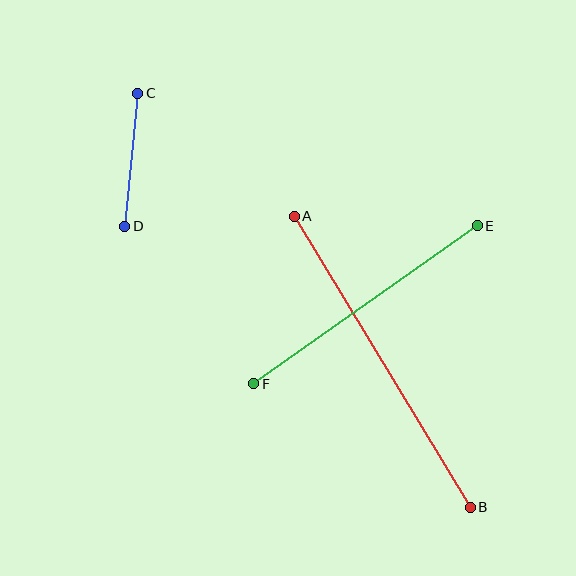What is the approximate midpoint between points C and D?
The midpoint is at approximately (131, 160) pixels.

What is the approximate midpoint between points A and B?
The midpoint is at approximately (382, 362) pixels.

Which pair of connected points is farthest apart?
Points A and B are farthest apart.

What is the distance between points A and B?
The distance is approximately 340 pixels.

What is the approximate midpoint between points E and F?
The midpoint is at approximately (365, 305) pixels.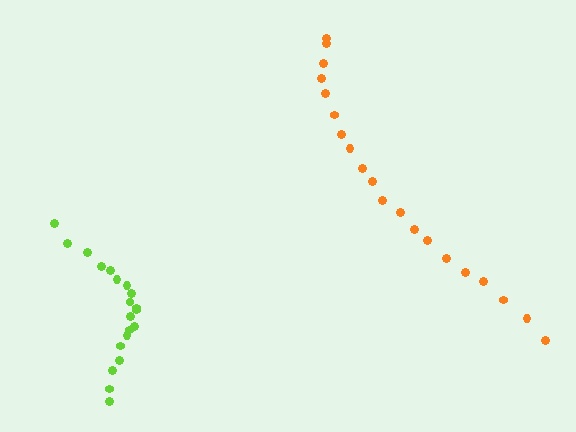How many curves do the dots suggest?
There are 2 distinct paths.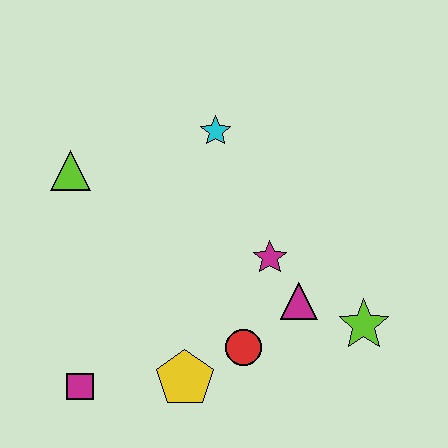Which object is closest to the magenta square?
The yellow pentagon is closest to the magenta square.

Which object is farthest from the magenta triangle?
The lime triangle is farthest from the magenta triangle.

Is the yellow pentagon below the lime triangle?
Yes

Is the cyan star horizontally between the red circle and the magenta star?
No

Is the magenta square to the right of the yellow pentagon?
No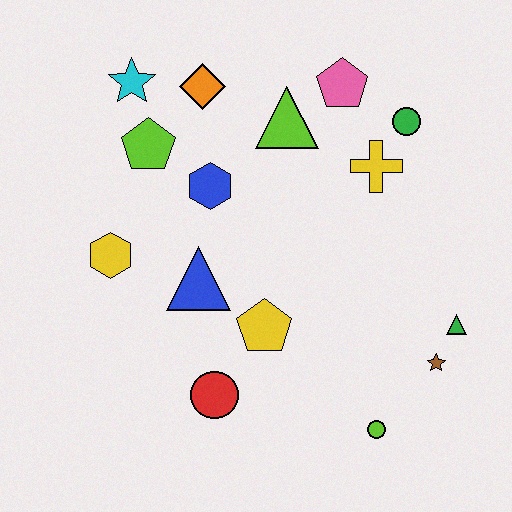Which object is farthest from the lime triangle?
The lime circle is farthest from the lime triangle.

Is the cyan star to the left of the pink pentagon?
Yes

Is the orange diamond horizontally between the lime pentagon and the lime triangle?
Yes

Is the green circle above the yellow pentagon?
Yes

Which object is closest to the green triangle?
The brown star is closest to the green triangle.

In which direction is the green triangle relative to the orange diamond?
The green triangle is to the right of the orange diamond.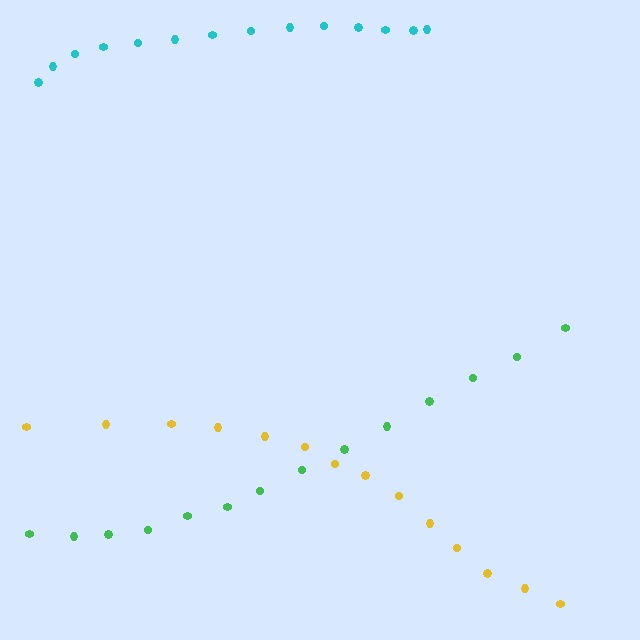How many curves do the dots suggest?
There are 3 distinct paths.